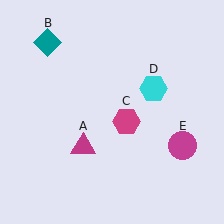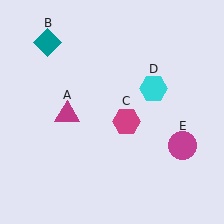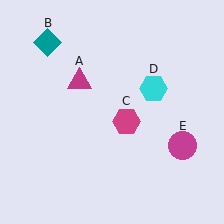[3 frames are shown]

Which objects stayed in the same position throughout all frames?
Teal diamond (object B) and magenta hexagon (object C) and cyan hexagon (object D) and magenta circle (object E) remained stationary.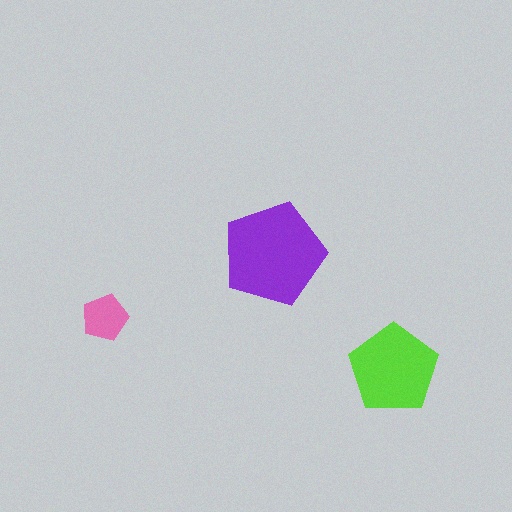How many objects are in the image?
There are 3 objects in the image.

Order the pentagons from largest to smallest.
the purple one, the lime one, the pink one.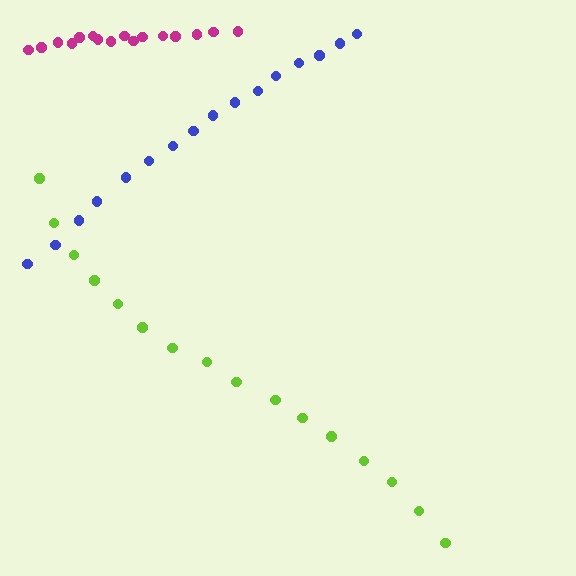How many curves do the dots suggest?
There are 3 distinct paths.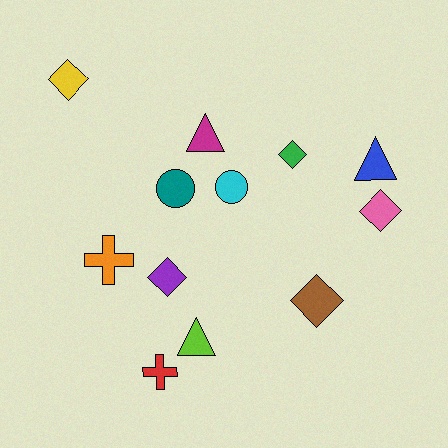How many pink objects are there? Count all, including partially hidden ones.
There is 1 pink object.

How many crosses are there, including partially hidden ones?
There are 2 crosses.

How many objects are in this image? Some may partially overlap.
There are 12 objects.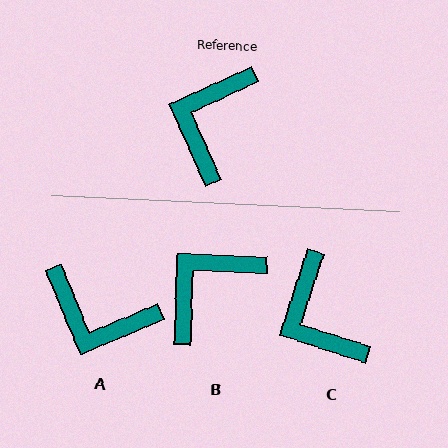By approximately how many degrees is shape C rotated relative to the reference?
Approximately 48 degrees counter-clockwise.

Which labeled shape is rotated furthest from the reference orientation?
A, about 89 degrees away.